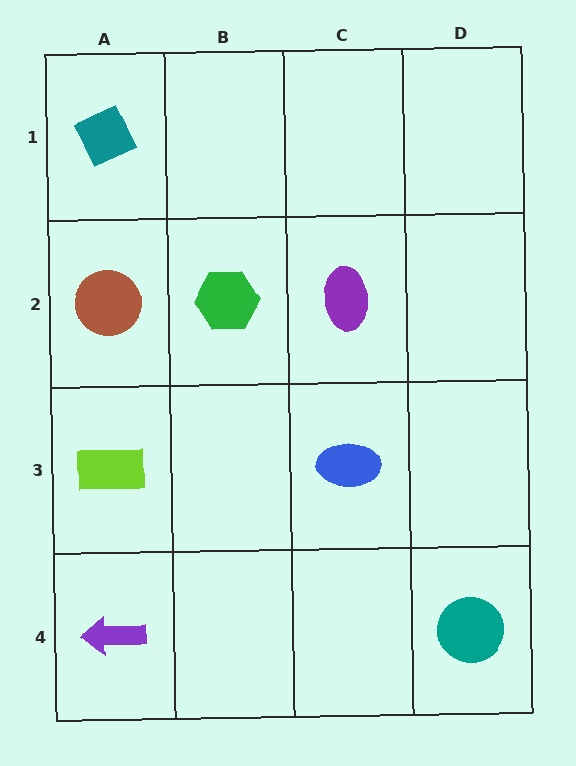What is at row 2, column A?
A brown circle.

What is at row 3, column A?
A lime rectangle.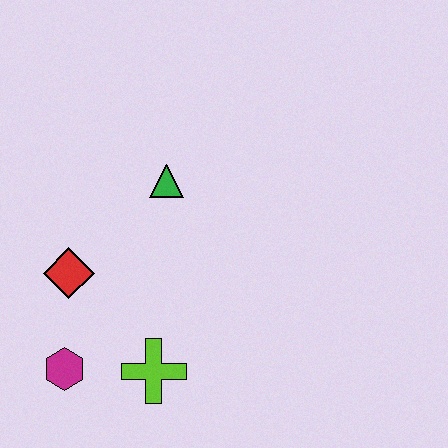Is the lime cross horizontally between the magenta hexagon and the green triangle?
Yes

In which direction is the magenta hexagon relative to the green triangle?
The magenta hexagon is below the green triangle.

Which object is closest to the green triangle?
The red diamond is closest to the green triangle.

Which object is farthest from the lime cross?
The green triangle is farthest from the lime cross.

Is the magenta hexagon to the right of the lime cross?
No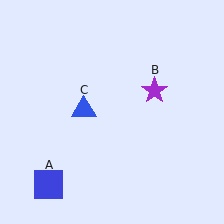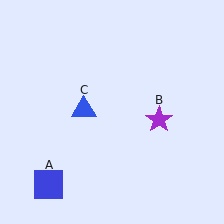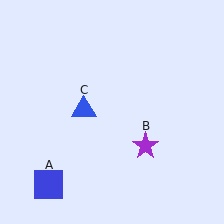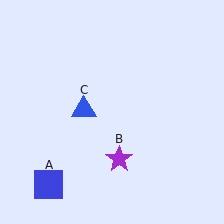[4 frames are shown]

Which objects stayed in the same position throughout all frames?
Blue square (object A) and blue triangle (object C) remained stationary.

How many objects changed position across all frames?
1 object changed position: purple star (object B).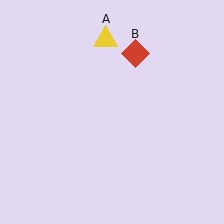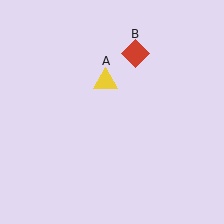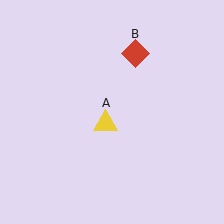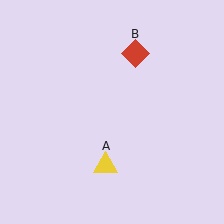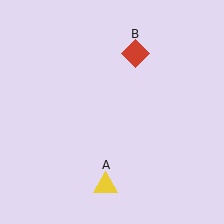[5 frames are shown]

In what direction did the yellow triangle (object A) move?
The yellow triangle (object A) moved down.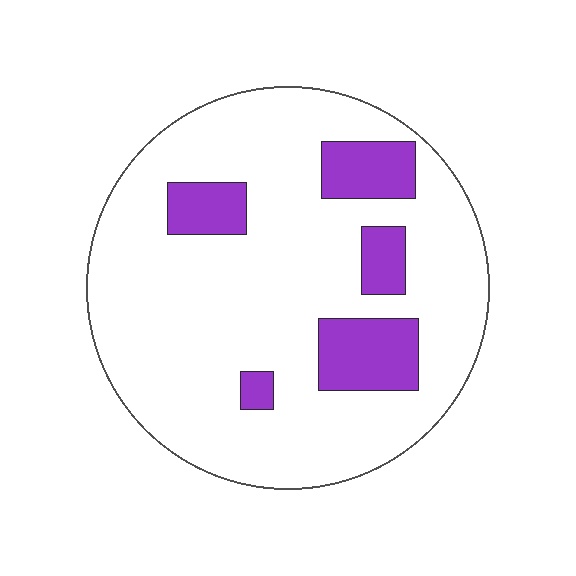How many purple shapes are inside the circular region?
5.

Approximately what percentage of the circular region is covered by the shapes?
Approximately 15%.